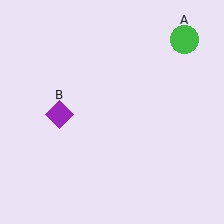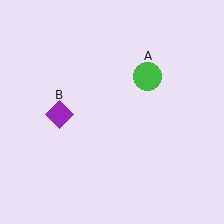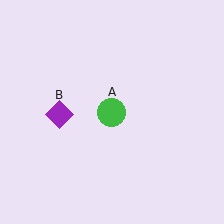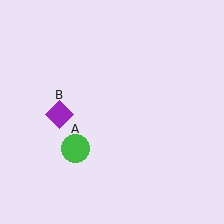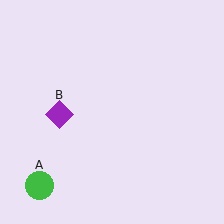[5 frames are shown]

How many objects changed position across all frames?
1 object changed position: green circle (object A).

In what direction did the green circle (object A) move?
The green circle (object A) moved down and to the left.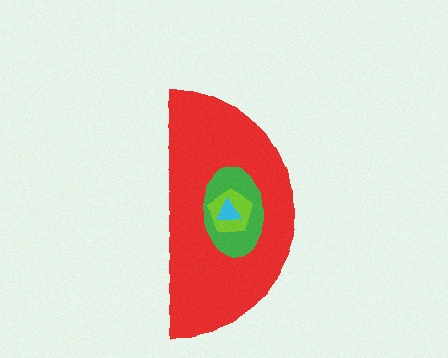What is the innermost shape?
The cyan triangle.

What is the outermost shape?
The red semicircle.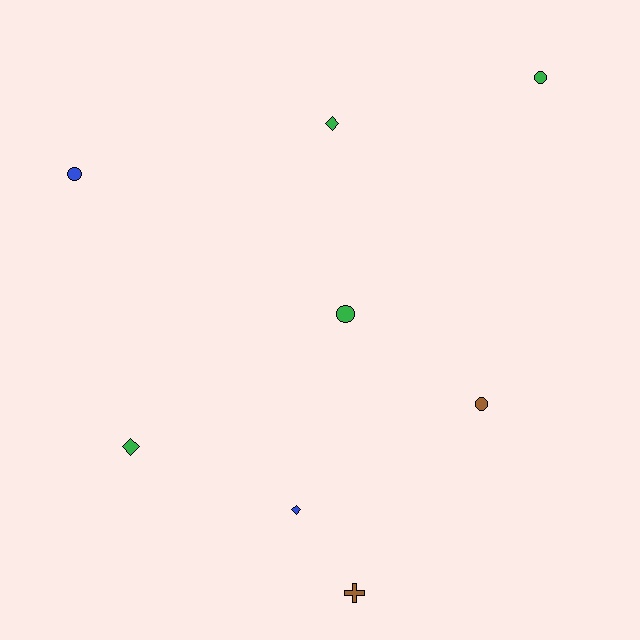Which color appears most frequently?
Green, with 4 objects.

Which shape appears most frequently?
Circle, with 4 objects.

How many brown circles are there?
There is 1 brown circle.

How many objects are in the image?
There are 8 objects.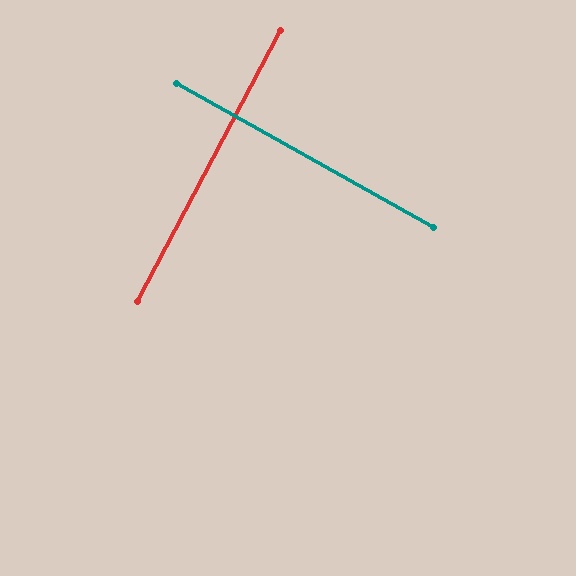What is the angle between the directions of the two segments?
Approximately 89 degrees.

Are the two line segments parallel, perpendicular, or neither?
Perpendicular — they meet at approximately 89°.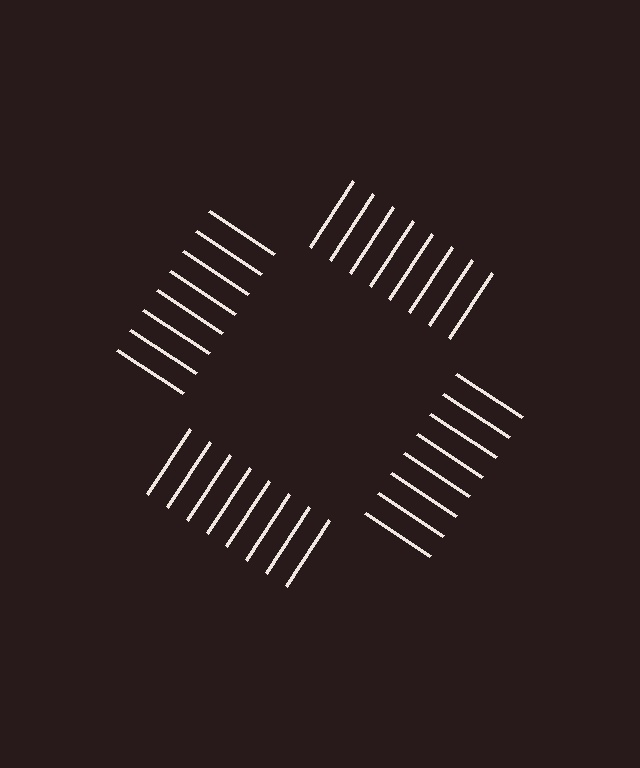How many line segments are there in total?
32 — 8 along each of the 4 edges.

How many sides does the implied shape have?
4 sides — the line-ends trace a square.